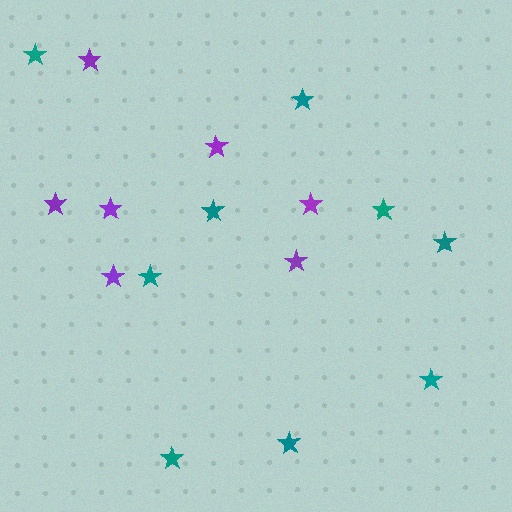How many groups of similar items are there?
There are 2 groups: one group of purple stars (7) and one group of teal stars (9).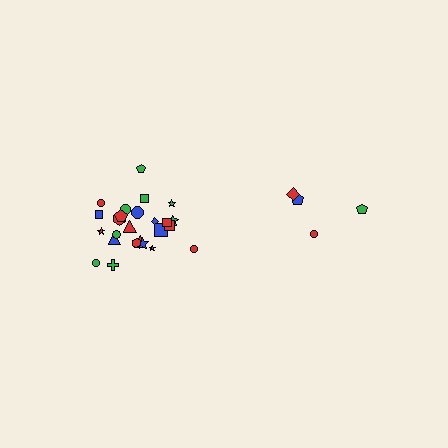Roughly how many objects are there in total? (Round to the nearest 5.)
Roughly 30 objects in total.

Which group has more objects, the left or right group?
The left group.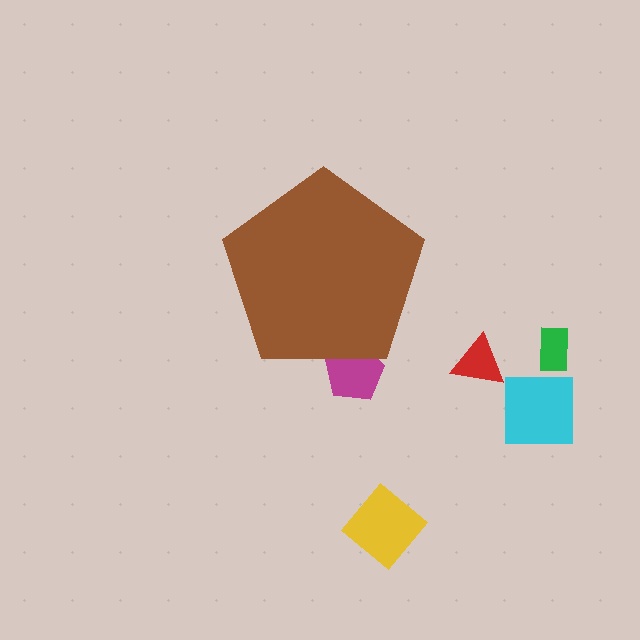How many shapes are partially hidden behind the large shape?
1 shape is partially hidden.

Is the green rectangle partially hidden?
No, the green rectangle is fully visible.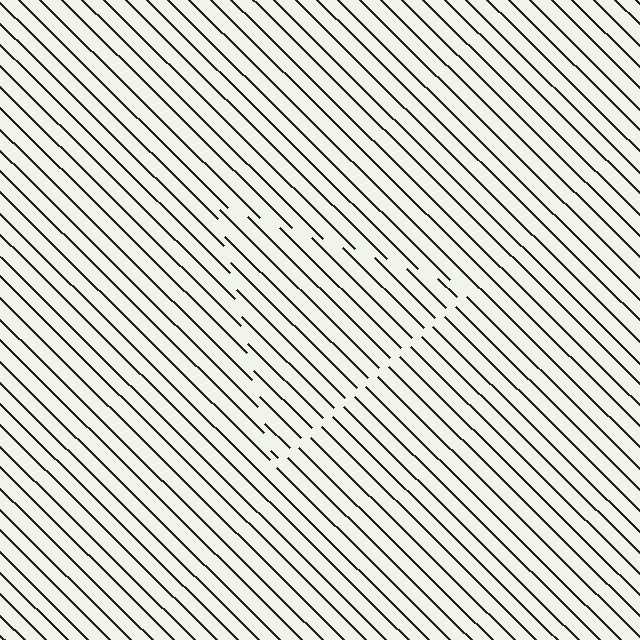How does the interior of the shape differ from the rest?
The interior of the shape contains the same grating, shifted by half a period — the contour is defined by the phase discontinuity where line-ends from the inner and outer gratings abut.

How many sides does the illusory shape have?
3 sides — the line-ends trace a triangle.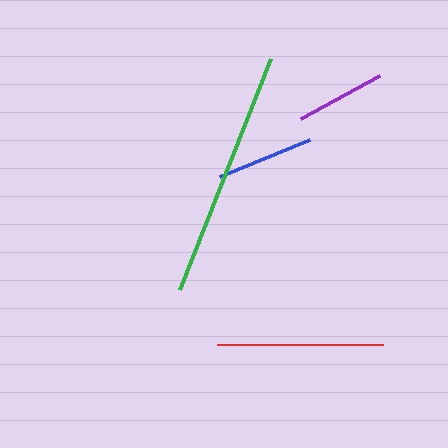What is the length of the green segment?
The green segment is approximately 248 pixels long.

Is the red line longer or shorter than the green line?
The green line is longer than the red line.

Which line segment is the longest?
The green line is the longest at approximately 248 pixels.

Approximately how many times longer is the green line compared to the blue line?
The green line is approximately 2.5 times the length of the blue line.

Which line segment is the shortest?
The purple line is the shortest at approximately 90 pixels.